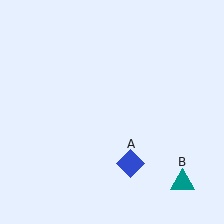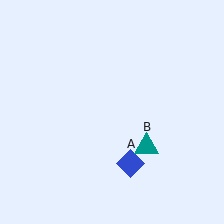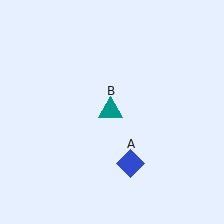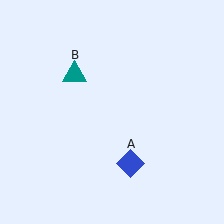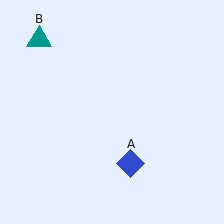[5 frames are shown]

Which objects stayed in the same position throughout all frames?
Blue diamond (object A) remained stationary.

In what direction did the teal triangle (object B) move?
The teal triangle (object B) moved up and to the left.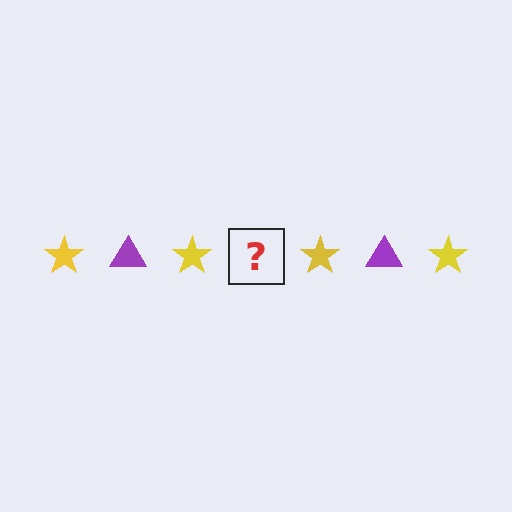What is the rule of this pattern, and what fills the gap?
The rule is that the pattern alternates between yellow star and purple triangle. The gap should be filled with a purple triangle.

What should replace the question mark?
The question mark should be replaced with a purple triangle.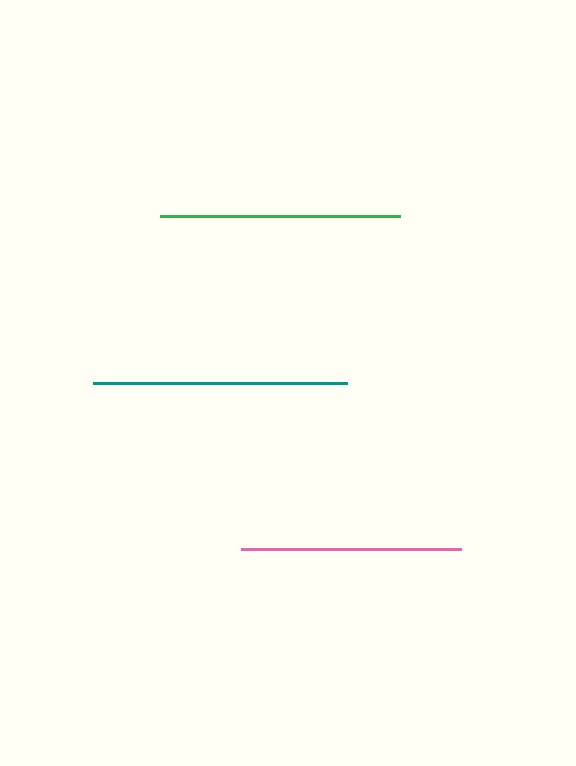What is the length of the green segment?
The green segment is approximately 240 pixels long.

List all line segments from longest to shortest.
From longest to shortest: teal, green, pink.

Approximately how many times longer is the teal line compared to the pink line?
The teal line is approximately 1.2 times the length of the pink line.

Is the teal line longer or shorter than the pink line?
The teal line is longer than the pink line.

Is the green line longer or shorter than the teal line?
The teal line is longer than the green line.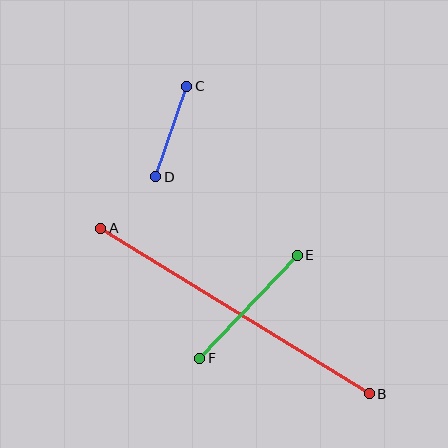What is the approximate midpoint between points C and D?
The midpoint is at approximately (171, 131) pixels.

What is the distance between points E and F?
The distance is approximately 142 pixels.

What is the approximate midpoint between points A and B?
The midpoint is at approximately (235, 311) pixels.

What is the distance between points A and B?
The distance is approximately 316 pixels.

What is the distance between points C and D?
The distance is approximately 96 pixels.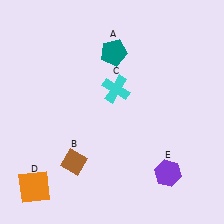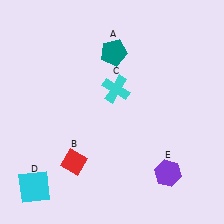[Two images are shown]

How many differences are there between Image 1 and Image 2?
There are 2 differences between the two images.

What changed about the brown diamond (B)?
In Image 1, B is brown. In Image 2, it changed to red.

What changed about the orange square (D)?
In Image 1, D is orange. In Image 2, it changed to cyan.